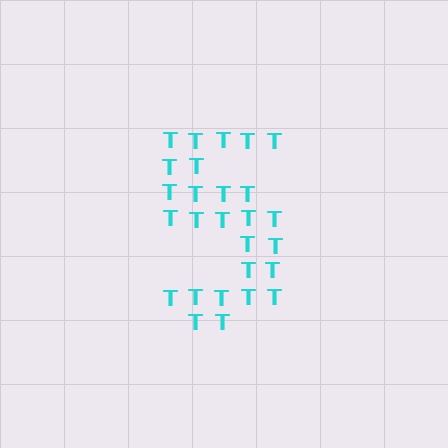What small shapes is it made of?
It is made of small letter T's.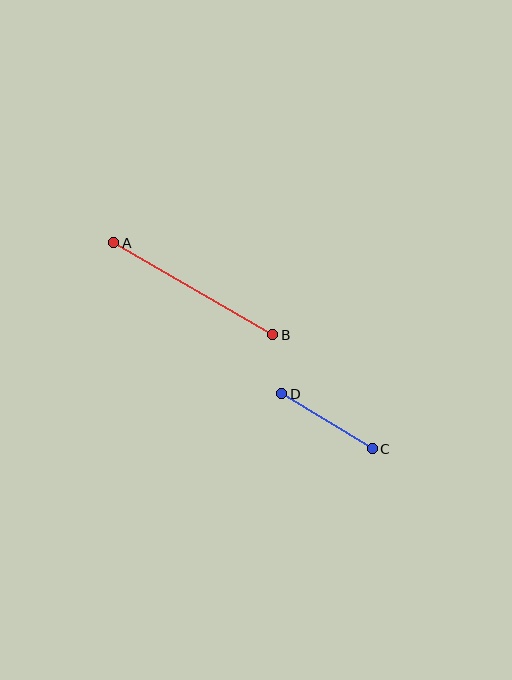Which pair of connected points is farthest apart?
Points A and B are farthest apart.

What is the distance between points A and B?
The distance is approximately 183 pixels.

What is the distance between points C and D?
The distance is approximately 106 pixels.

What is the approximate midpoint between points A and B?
The midpoint is at approximately (193, 289) pixels.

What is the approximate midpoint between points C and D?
The midpoint is at approximately (327, 421) pixels.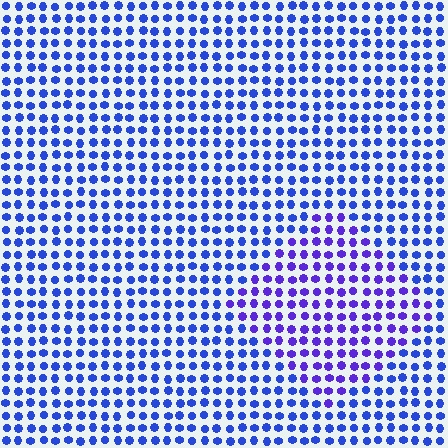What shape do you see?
I see a diamond.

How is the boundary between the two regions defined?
The boundary is defined purely by a slight shift in hue (about 28 degrees). Spacing, size, and orientation are identical on both sides.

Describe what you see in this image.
The image is filled with small blue elements in a uniform arrangement. A diamond-shaped region is visible where the elements are tinted to a slightly different hue, forming a subtle color boundary.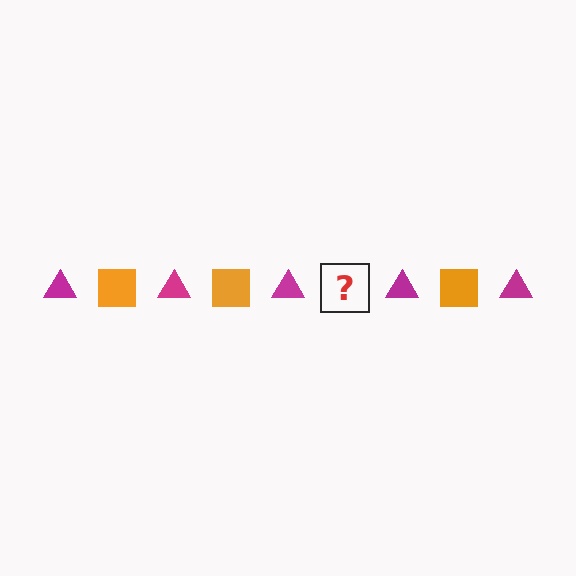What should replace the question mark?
The question mark should be replaced with an orange square.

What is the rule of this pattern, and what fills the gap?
The rule is that the pattern alternates between magenta triangle and orange square. The gap should be filled with an orange square.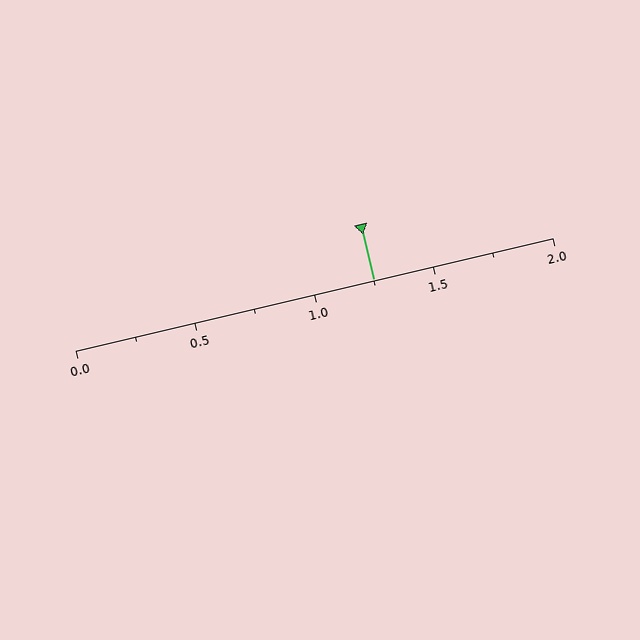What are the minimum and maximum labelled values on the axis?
The axis runs from 0.0 to 2.0.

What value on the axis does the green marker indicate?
The marker indicates approximately 1.25.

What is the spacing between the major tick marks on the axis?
The major ticks are spaced 0.5 apart.